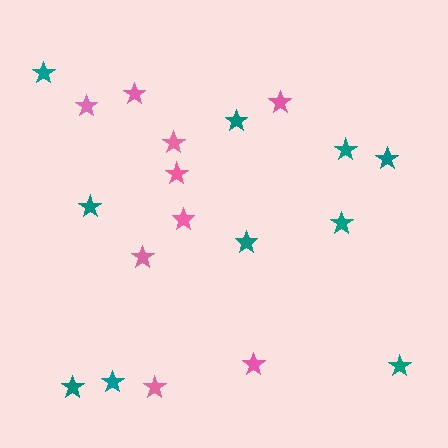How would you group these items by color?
There are 2 groups: one group of pink stars (9) and one group of teal stars (10).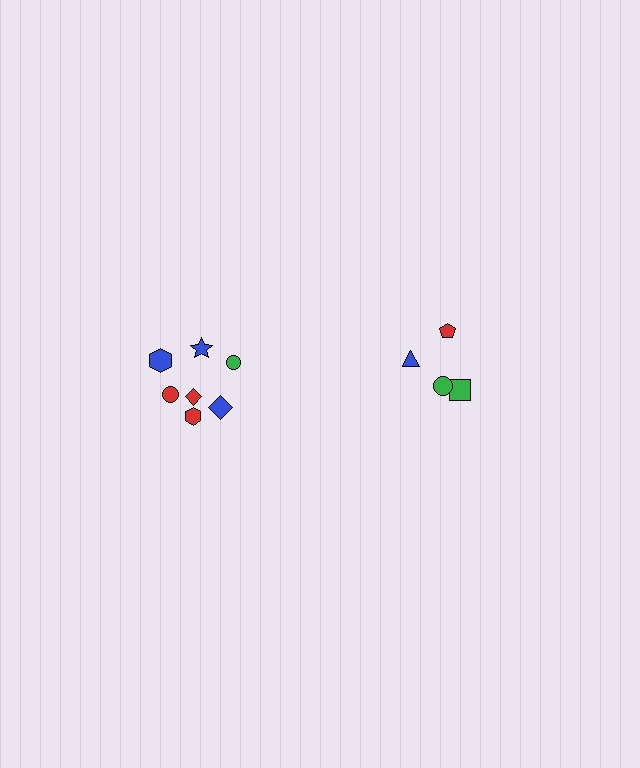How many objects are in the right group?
There are 4 objects.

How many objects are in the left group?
There are 7 objects.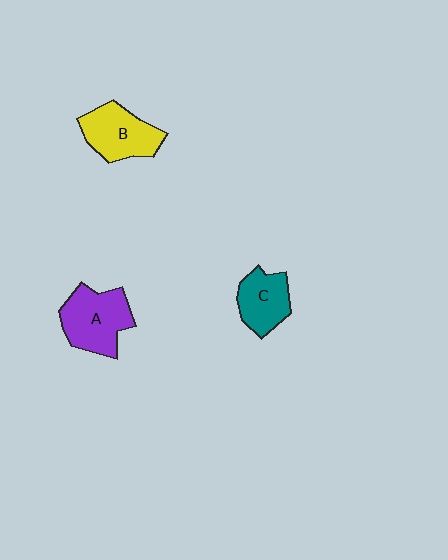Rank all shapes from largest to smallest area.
From largest to smallest: A (purple), B (yellow), C (teal).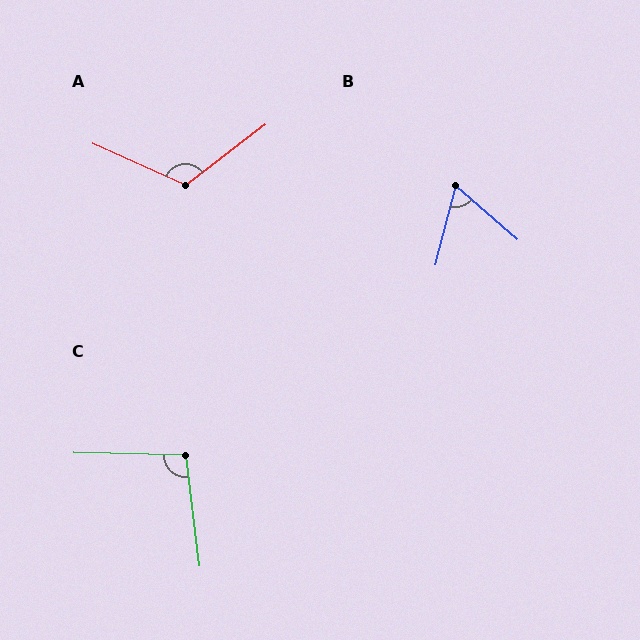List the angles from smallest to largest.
B (64°), C (98°), A (118°).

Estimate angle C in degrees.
Approximately 98 degrees.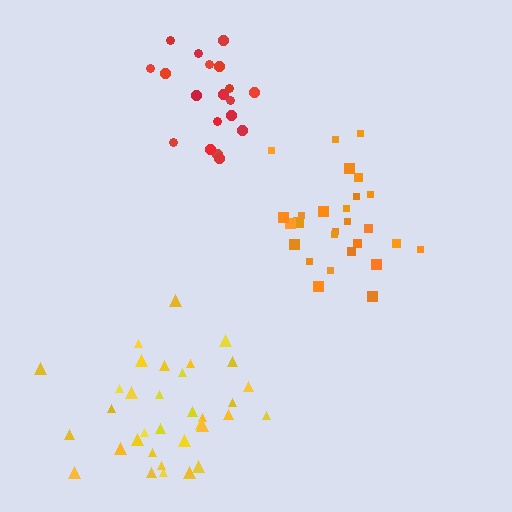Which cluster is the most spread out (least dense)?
Red.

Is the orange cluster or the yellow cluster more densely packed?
Orange.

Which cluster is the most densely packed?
Orange.